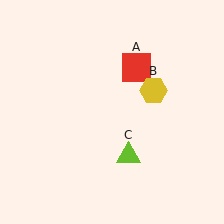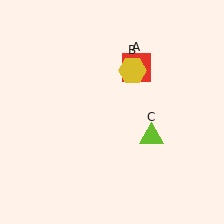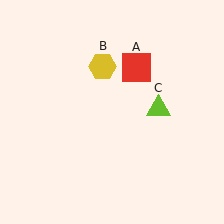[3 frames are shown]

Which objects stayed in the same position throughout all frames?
Red square (object A) remained stationary.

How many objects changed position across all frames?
2 objects changed position: yellow hexagon (object B), lime triangle (object C).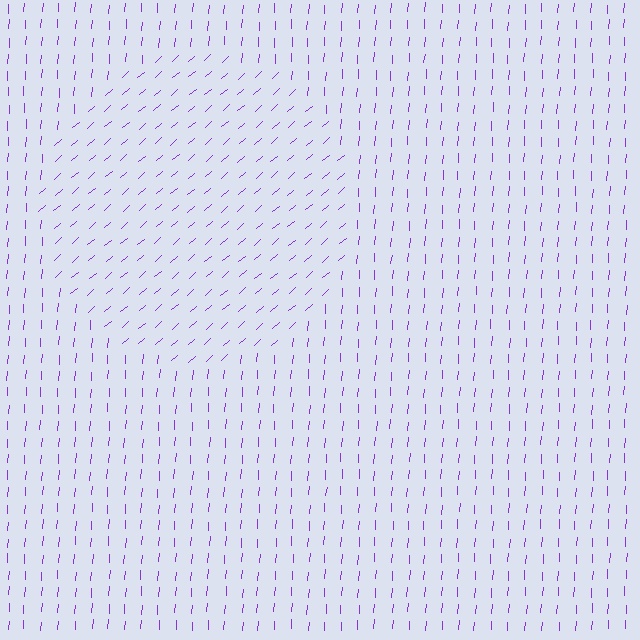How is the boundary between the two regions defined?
The boundary is defined purely by a change in line orientation (approximately 45 degrees difference). All lines are the same color and thickness.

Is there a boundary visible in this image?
Yes, there is a texture boundary formed by a change in line orientation.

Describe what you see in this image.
The image is filled with small purple line segments. A circle region in the image has lines oriented differently from the surrounding lines, creating a visible texture boundary.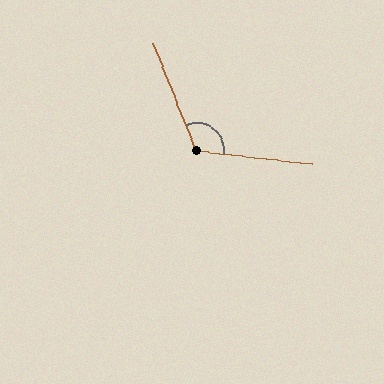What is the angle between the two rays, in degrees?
Approximately 118 degrees.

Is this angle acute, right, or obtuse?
It is obtuse.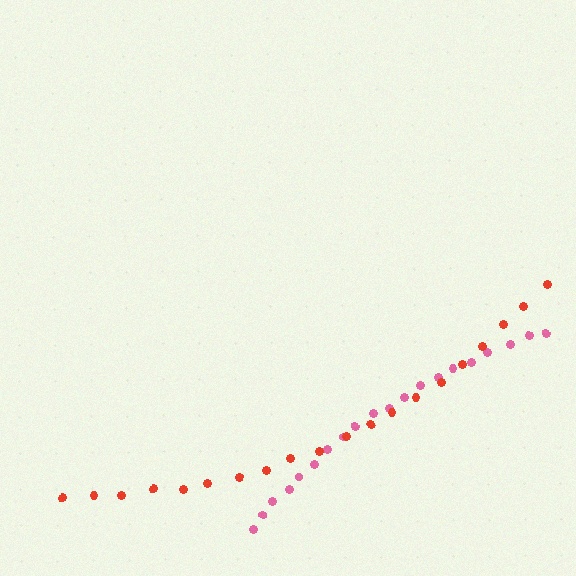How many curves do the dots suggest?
There are 2 distinct paths.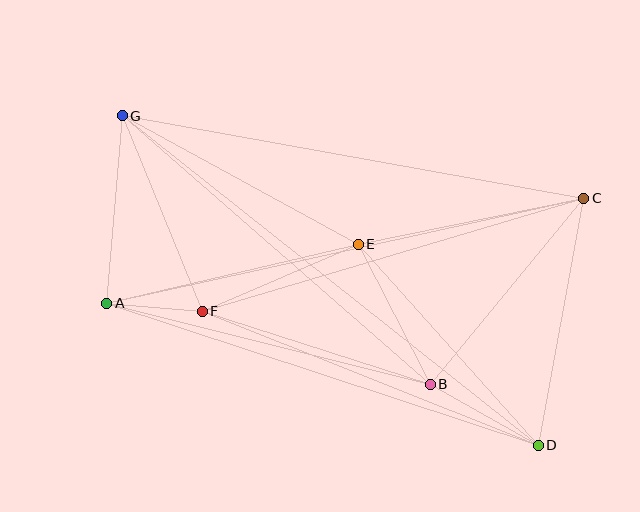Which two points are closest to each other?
Points A and F are closest to each other.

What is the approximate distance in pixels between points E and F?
The distance between E and F is approximately 170 pixels.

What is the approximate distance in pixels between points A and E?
The distance between A and E is approximately 258 pixels.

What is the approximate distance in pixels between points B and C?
The distance between B and C is approximately 241 pixels.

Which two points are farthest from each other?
Points D and G are farthest from each other.